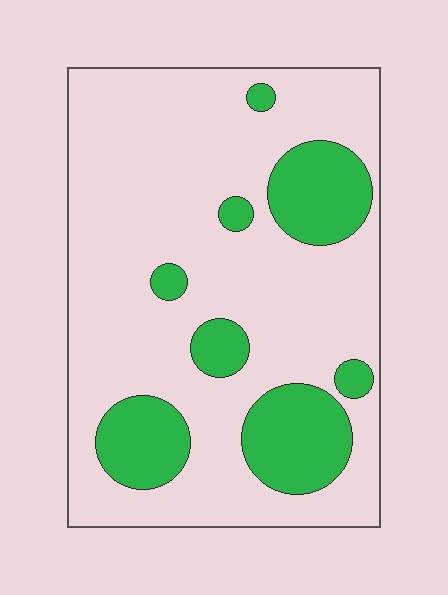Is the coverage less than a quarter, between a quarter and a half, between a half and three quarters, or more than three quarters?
Less than a quarter.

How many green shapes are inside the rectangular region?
8.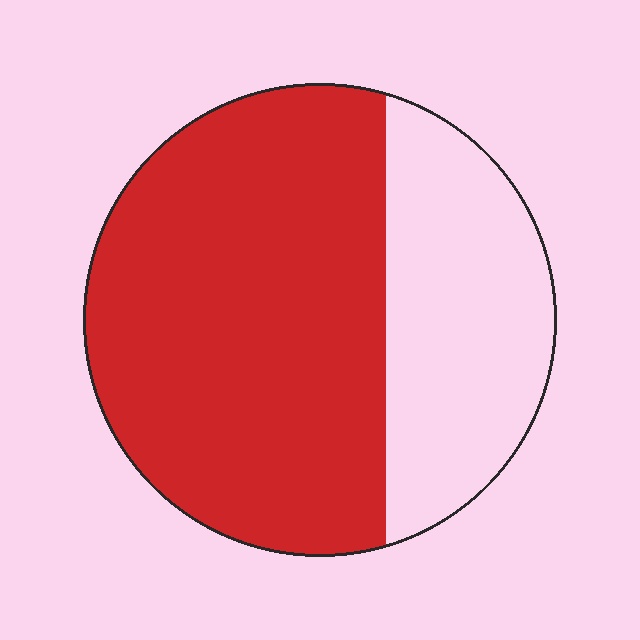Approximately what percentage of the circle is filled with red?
Approximately 70%.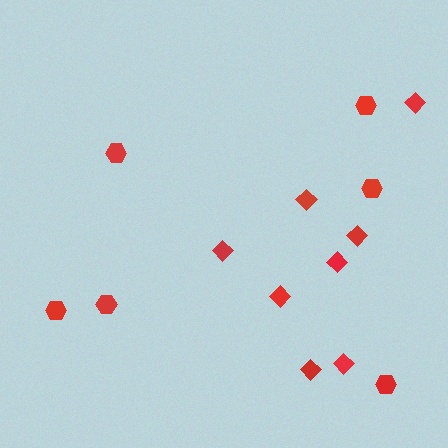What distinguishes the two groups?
There are 2 groups: one group of diamonds (8) and one group of hexagons (6).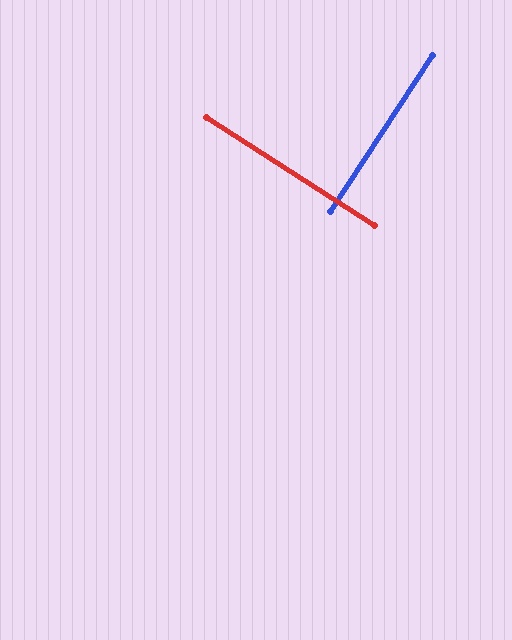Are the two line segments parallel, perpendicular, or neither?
Perpendicular — they meet at approximately 90°.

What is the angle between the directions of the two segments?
Approximately 90 degrees.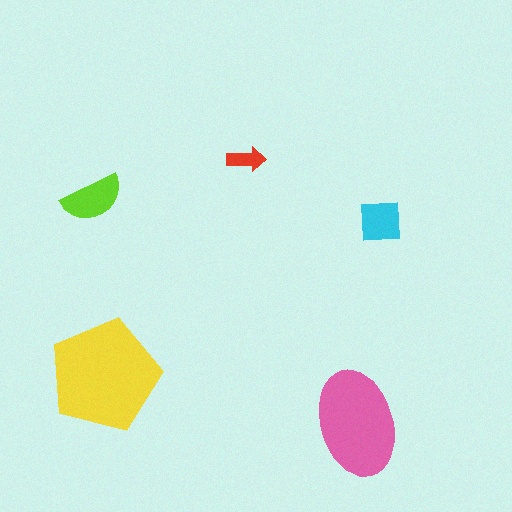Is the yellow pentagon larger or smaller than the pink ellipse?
Larger.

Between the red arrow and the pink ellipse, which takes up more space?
The pink ellipse.